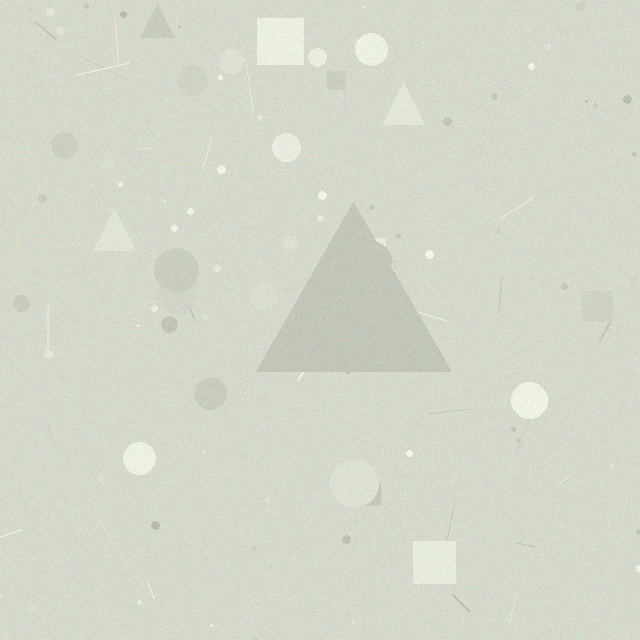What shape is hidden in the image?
A triangle is hidden in the image.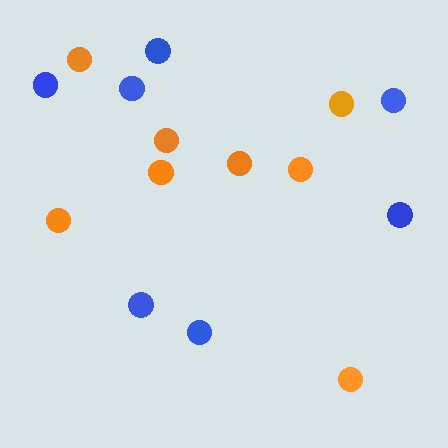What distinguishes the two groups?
There are 2 groups: one group of orange circles (8) and one group of blue circles (7).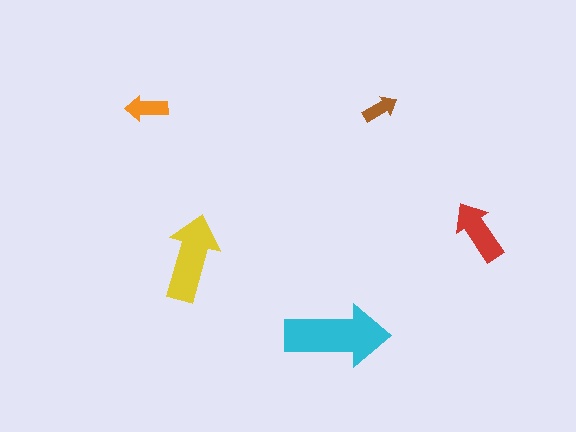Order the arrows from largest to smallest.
the cyan one, the yellow one, the red one, the orange one, the brown one.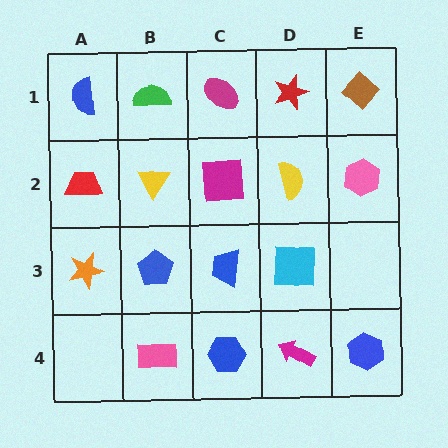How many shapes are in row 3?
4 shapes.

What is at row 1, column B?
A green semicircle.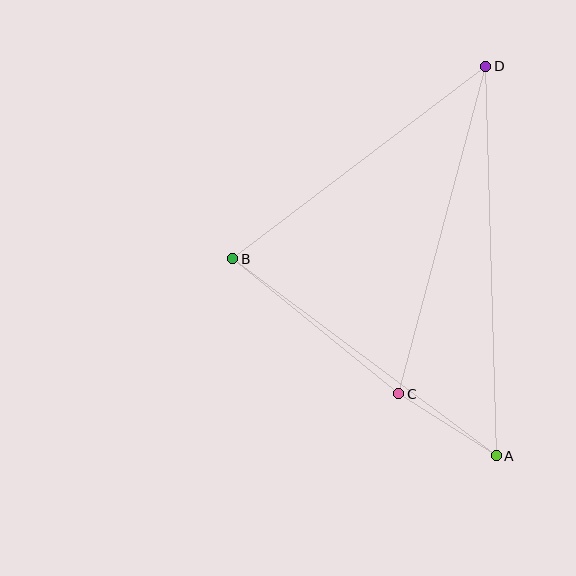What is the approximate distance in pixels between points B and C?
The distance between B and C is approximately 214 pixels.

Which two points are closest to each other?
Points A and C are closest to each other.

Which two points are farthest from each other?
Points A and D are farthest from each other.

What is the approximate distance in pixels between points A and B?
The distance between A and B is approximately 329 pixels.